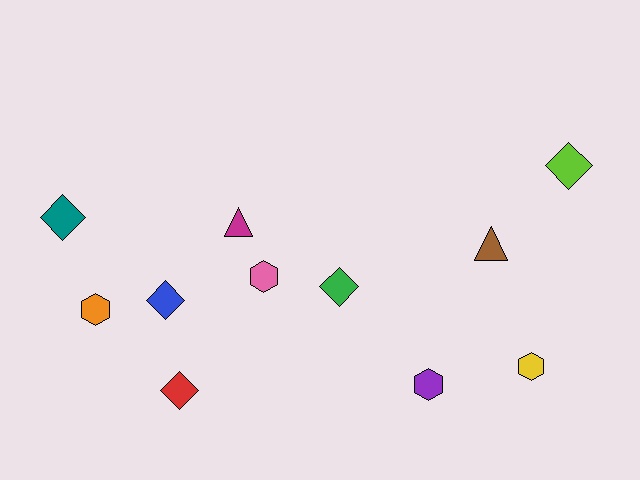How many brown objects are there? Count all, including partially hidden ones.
There is 1 brown object.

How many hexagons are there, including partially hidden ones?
There are 4 hexagons.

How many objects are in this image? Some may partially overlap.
There are 11 objects.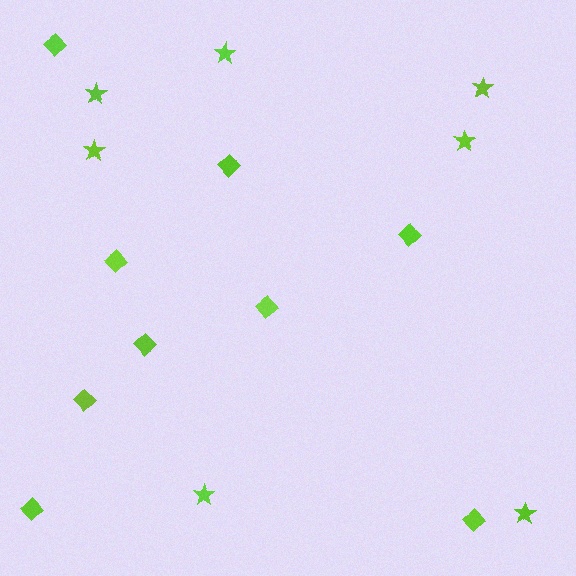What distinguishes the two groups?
There are 2 groups: one group of stars (7) and one group of diamonds (9).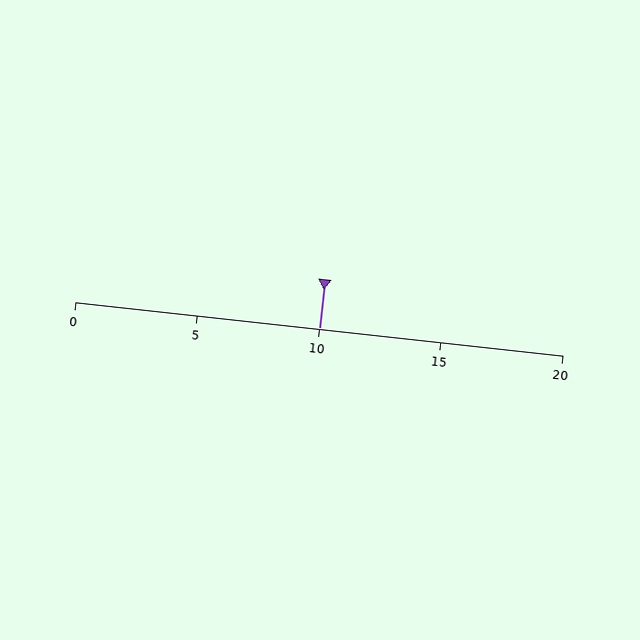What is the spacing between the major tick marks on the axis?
The major ticks are spaced 5 apart.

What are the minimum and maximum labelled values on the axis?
The axis runs from 0 to 20.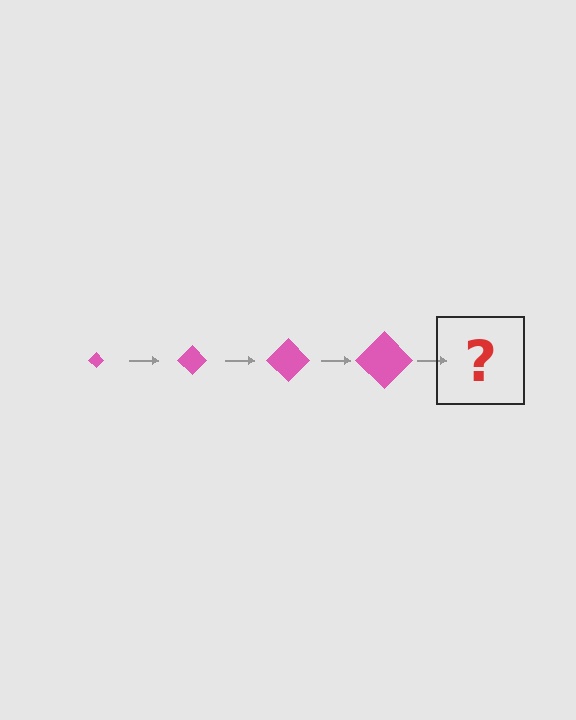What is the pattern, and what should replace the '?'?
The pattern is that the diamond gets progressively larger each step. The '?' should be a pink diamond, larger than the previous one.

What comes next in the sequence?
The next element should be a pink diamond, larger than the previous one.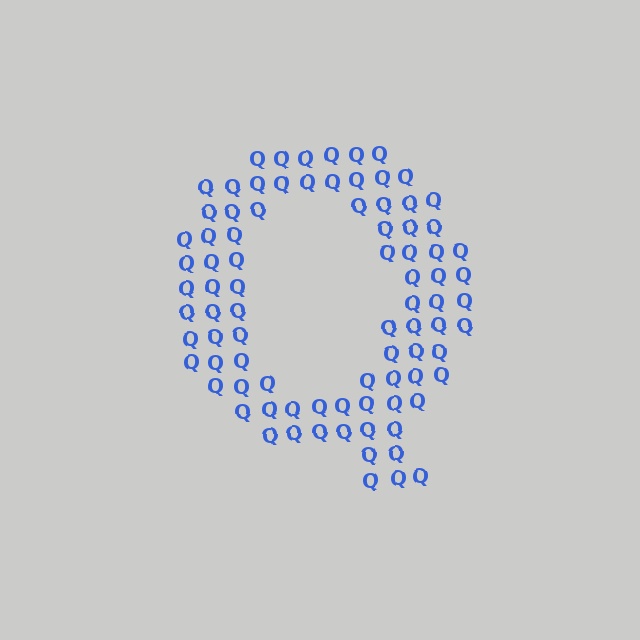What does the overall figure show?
The overall figure shows the letter Q.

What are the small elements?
The small elements are letter Q's.